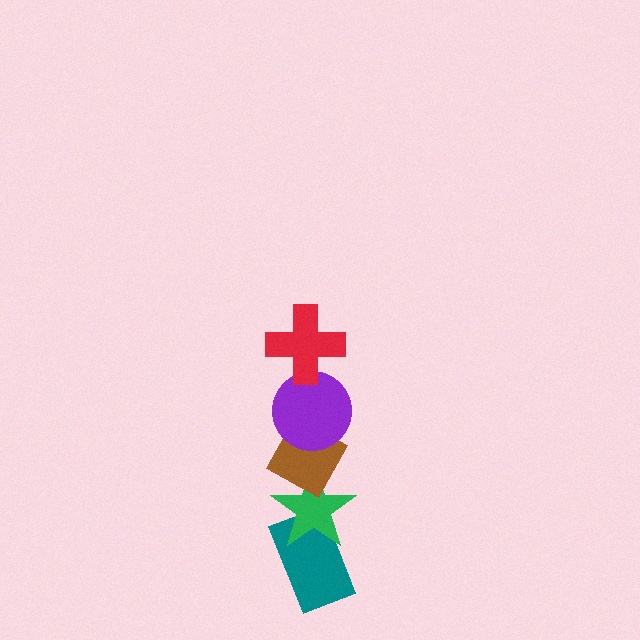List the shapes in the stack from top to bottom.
From top to bottom: the red cross, the purple circle, the brown diamond, the green star, the teal rectangle.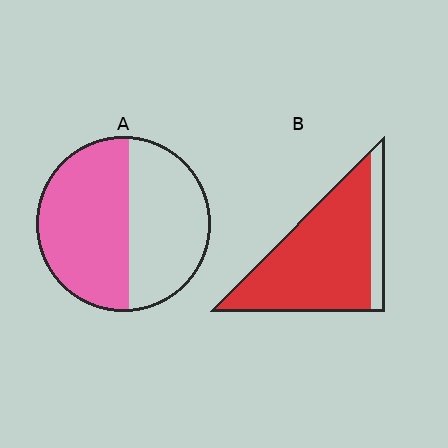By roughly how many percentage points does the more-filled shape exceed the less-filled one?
By roughly 30 percentage points (B over A).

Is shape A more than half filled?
Yes.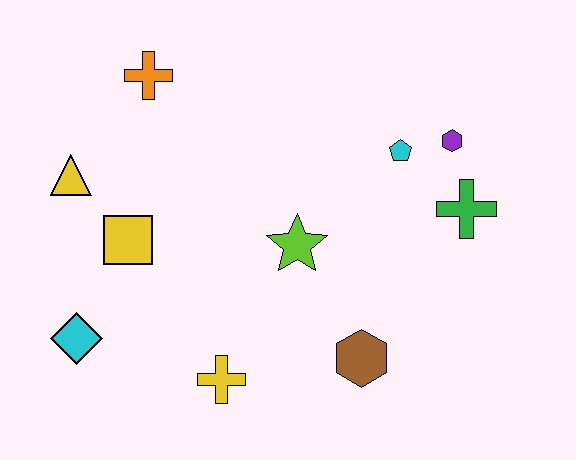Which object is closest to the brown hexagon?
The lime star is closest to the brown hexagon.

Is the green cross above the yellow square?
Yes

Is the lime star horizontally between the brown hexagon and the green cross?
No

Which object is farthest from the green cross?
The cyan diamond is farthest from the green cross.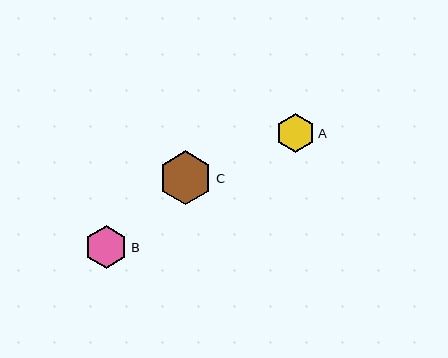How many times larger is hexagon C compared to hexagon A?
Hexagon C is approximately 1.4 times the size of hexagon A.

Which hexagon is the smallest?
Hexagon A is the smallest with a size of approximately 39 pixels.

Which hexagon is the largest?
Hexagon C is the largest with a size of approximately 54 pixels.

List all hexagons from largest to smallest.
From largest to smallest: C, B, A.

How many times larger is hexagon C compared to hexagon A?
Hexagon C is approximately 1.4 times the size of hexagon A.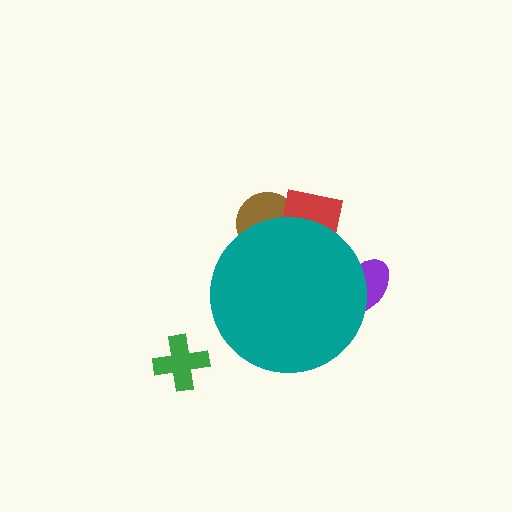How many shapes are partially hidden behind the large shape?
3 shapes are partially hidden.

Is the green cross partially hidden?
No, the green cross is fully visible.